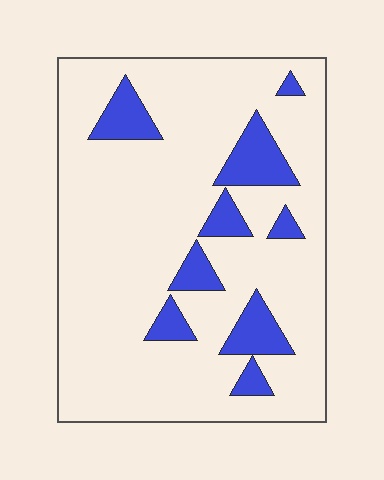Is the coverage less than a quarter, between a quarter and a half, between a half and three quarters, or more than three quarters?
Less than a quarter.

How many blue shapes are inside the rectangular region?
9.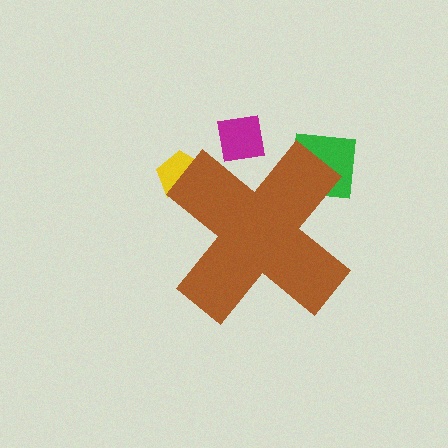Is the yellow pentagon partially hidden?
Yes, the yellow pentagon is partially hidden behind the brown cross.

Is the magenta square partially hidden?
Yes, the magenta square is partially hidden behind the brown cross.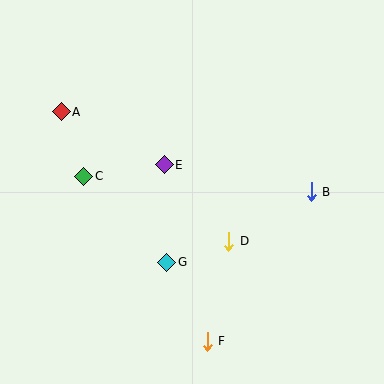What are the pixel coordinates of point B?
Point B is at (311, 192).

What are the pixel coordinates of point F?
Point F is at (207, 341).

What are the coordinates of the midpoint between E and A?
The midpoint between E and A is at (113, 138).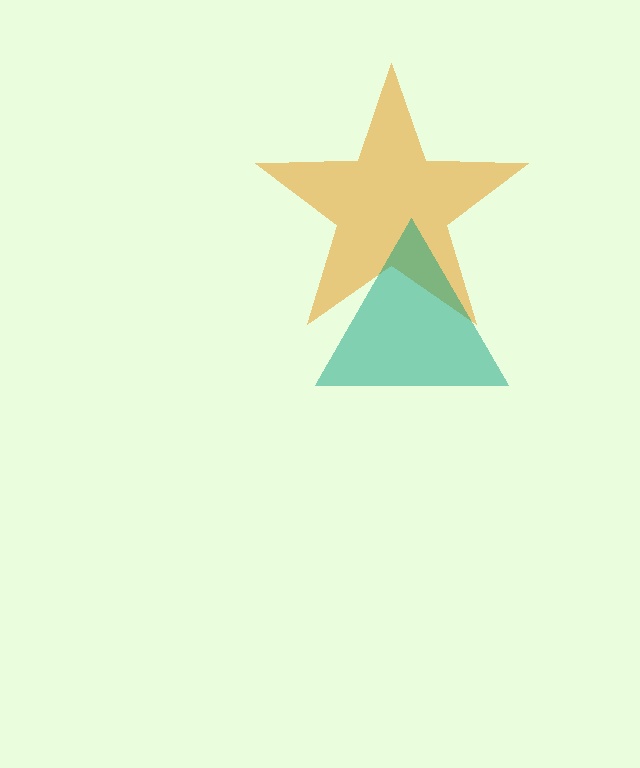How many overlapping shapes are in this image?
There are 2 overlapping shapes in the image.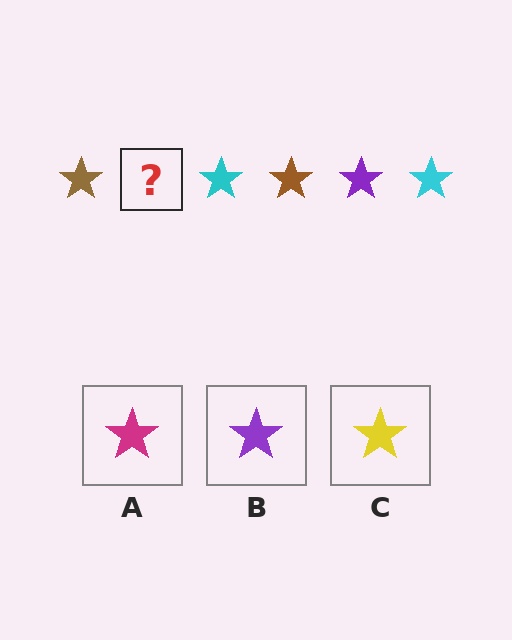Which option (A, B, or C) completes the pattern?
B.